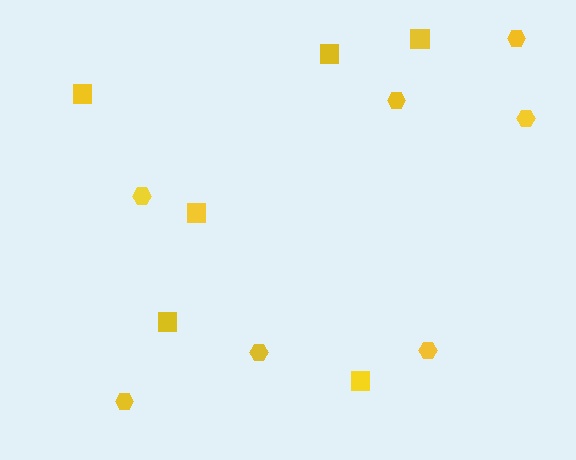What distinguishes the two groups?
There are 2 groups: one group of squares (6) and one group of hexagons (7).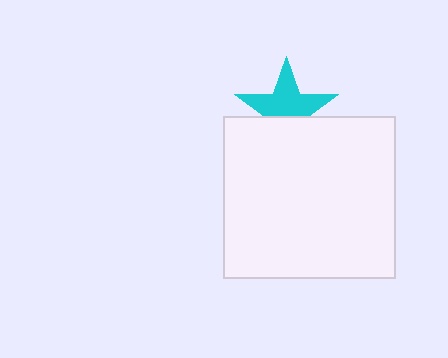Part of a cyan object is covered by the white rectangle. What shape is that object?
It is a star.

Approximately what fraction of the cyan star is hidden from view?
Roughly 39% of the cyan star is hidden behind the white rectangle.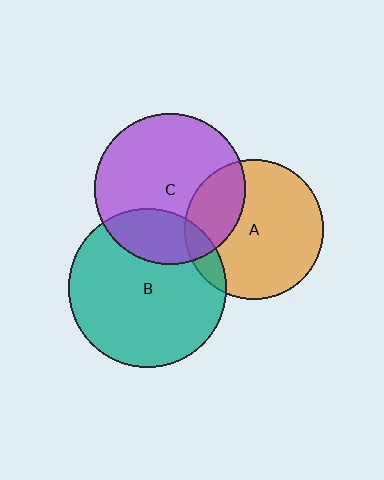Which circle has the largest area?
Circle B (teal).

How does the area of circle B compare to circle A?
Approximately 1.3 times.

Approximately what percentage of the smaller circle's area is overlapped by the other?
Approximately 25%.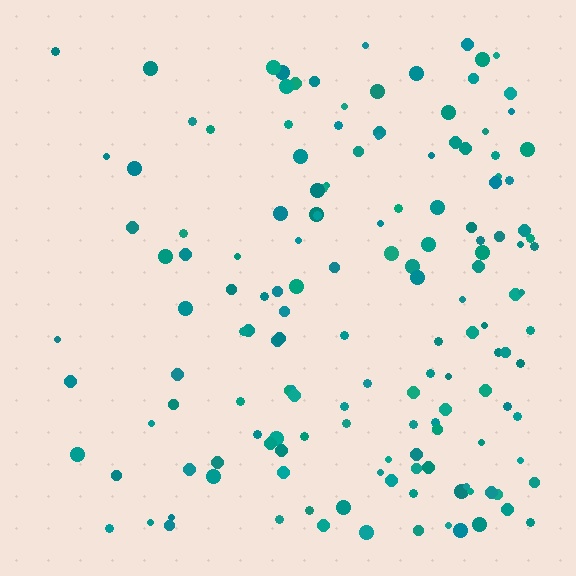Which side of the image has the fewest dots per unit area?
The left.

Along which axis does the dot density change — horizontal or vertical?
Horizontal.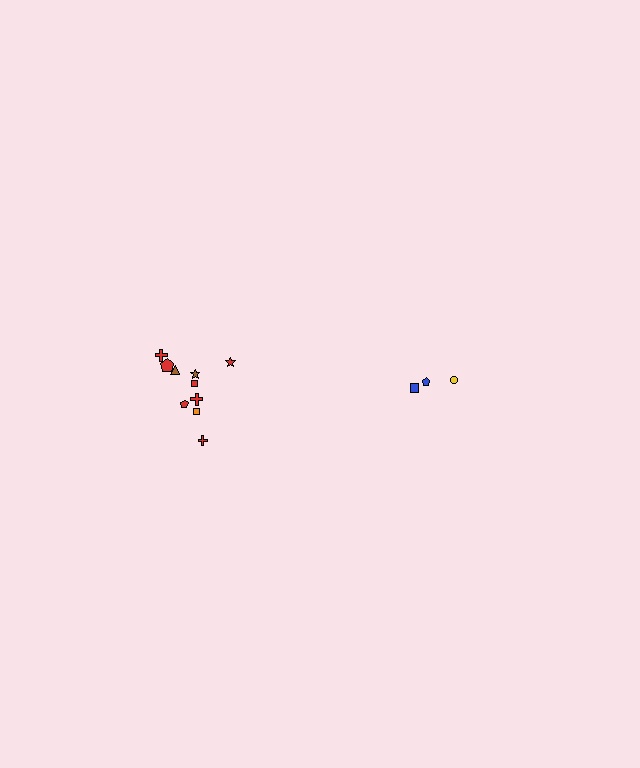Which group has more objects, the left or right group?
The left group.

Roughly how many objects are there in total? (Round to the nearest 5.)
Roughly 15 objects in total.